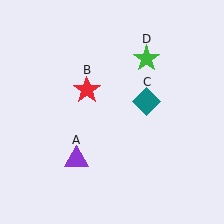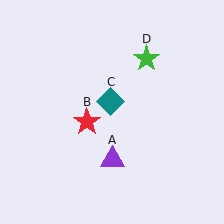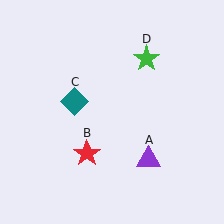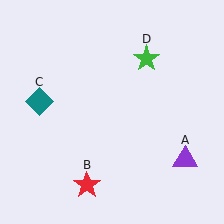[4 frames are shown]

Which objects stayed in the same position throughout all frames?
Green star (object D) remained stationary.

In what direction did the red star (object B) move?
The red star (object B) moved down.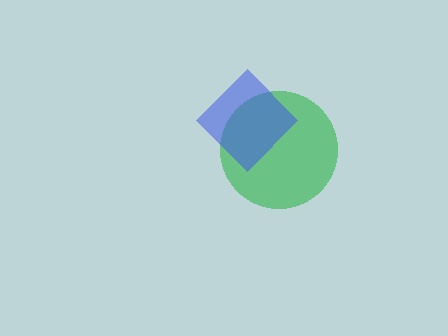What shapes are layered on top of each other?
The layered shapes are: a green circle, a blue diamond.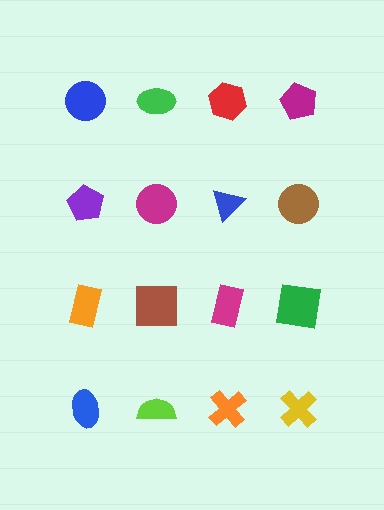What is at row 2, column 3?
A blue triangle.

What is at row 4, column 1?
A blue ellipse.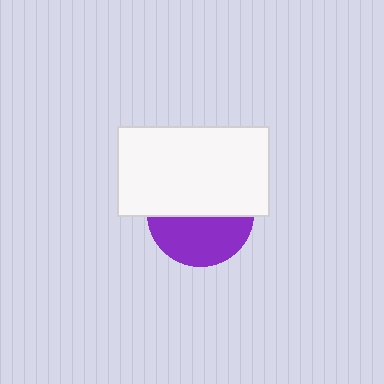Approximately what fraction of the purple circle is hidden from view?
Roughly 55% of the purple circle is hidden behind the white rectangle.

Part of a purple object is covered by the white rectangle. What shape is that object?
It is a circle.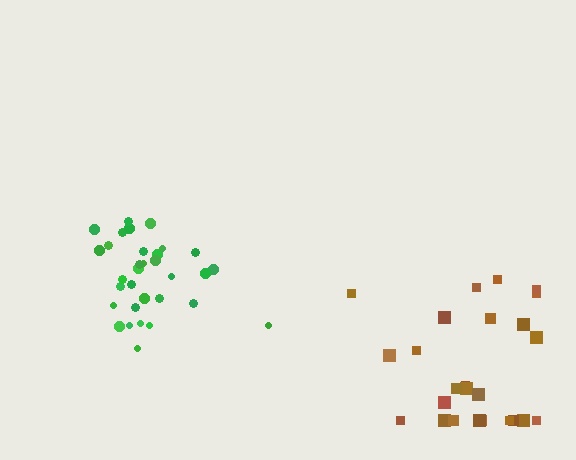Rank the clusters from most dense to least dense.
green, brown.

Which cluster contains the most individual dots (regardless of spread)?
Green (32).